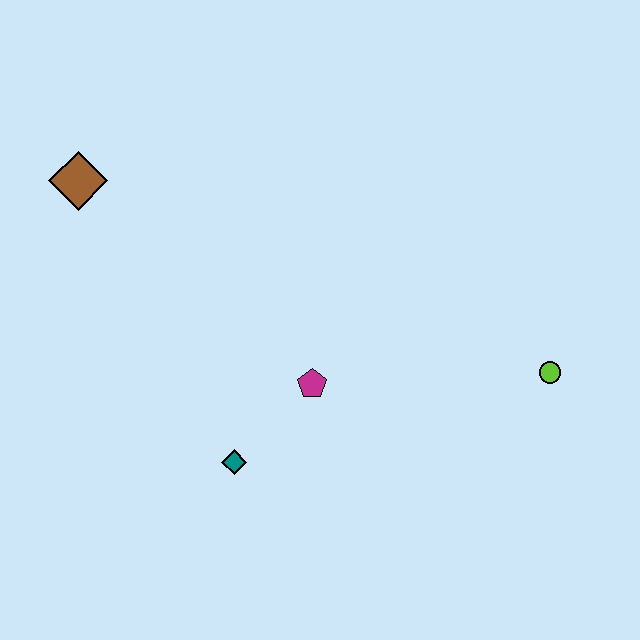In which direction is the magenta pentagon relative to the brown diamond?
The magenta pentagon is to the right of the brown diamond.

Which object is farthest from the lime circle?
The brown diamond is farthest from the lime circle.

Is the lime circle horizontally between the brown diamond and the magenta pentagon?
No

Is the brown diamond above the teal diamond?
Yes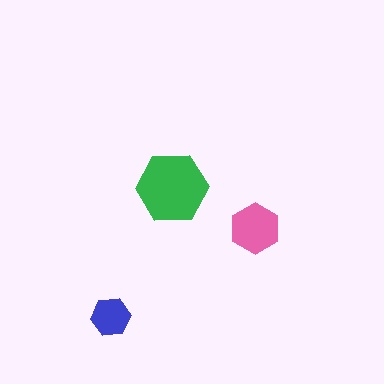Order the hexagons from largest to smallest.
the green one, the pink one, the blue one.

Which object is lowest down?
The blue hexagon is bottommost.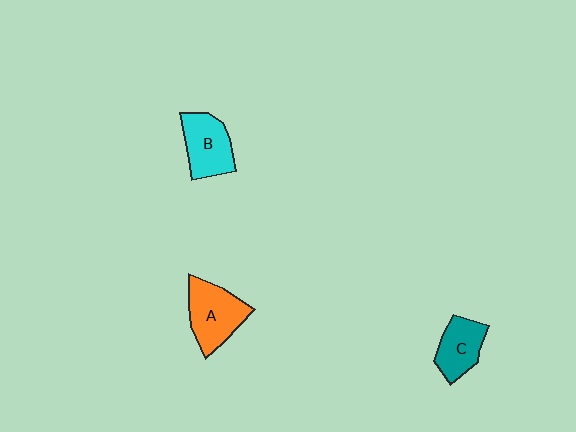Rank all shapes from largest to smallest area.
From largest to smallest: A (orange), B (cyan), C (teal).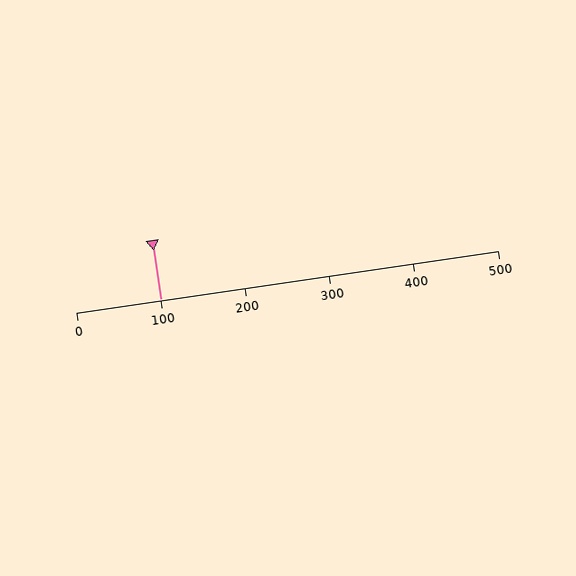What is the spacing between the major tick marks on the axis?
The major ticks are spaced 100 apart.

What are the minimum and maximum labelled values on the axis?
The axis runs from 0 to 500.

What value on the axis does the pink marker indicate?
The marker indicates approximately 100.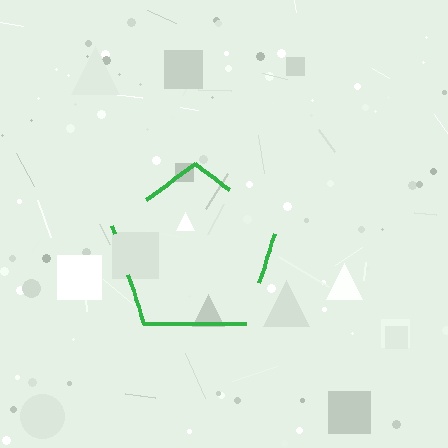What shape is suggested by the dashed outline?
The dashed outline suggests a pentagon.